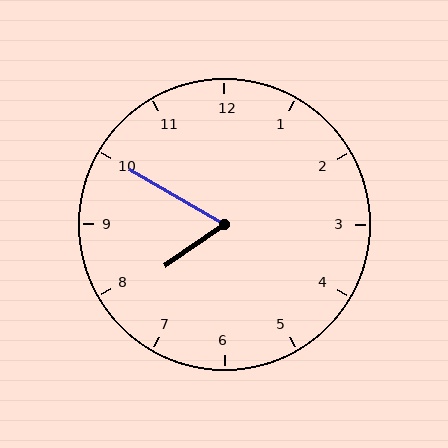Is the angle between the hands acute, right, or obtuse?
It is acute.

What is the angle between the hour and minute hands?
Approximately 65 degrees.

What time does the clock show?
7:50.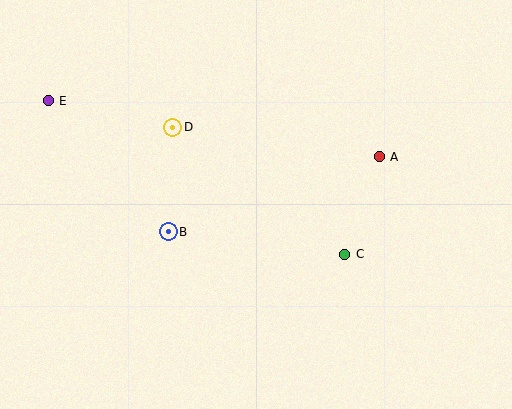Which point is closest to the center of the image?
Point B at (168, 232) is closest to the center.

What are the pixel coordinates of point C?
Point C is at (344, 254).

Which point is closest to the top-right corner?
Point A is closest to the top-right corner.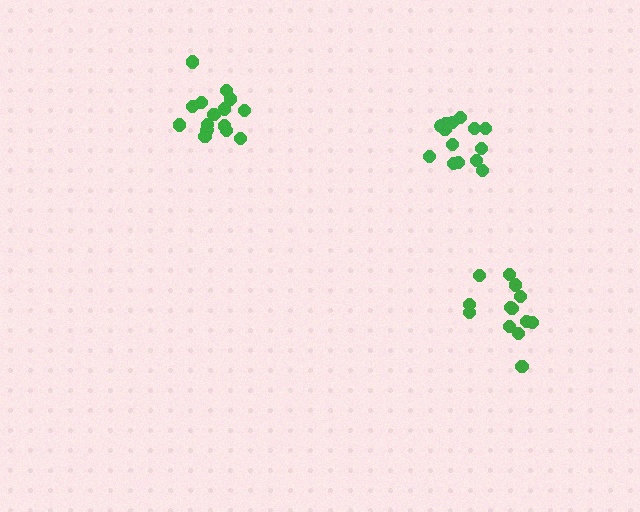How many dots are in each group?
Group 1: 15 dots, Group 2: 13 dots, Group 3: 15 dots (43 total).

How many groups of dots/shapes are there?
There are 3 groups.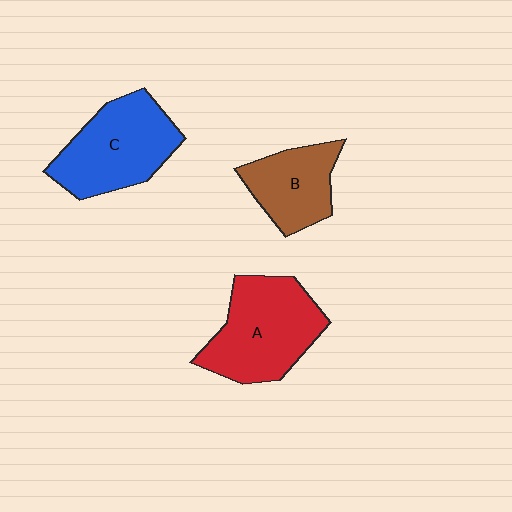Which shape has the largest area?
Shape A (red).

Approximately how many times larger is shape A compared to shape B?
Approximately 1.5 times.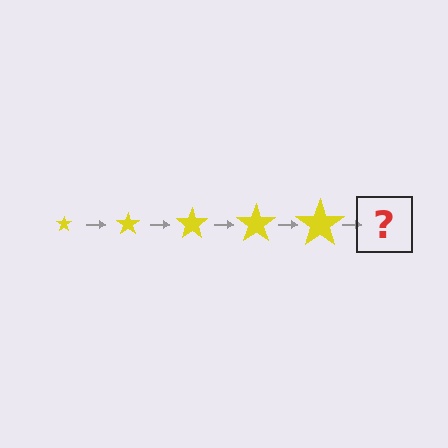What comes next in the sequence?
The next element should be a yellow star, larger than the previous one.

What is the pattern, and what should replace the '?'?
The pattern is that the star gets progressively larger each step. The '?' should be a yellow star, larger than the previous one.